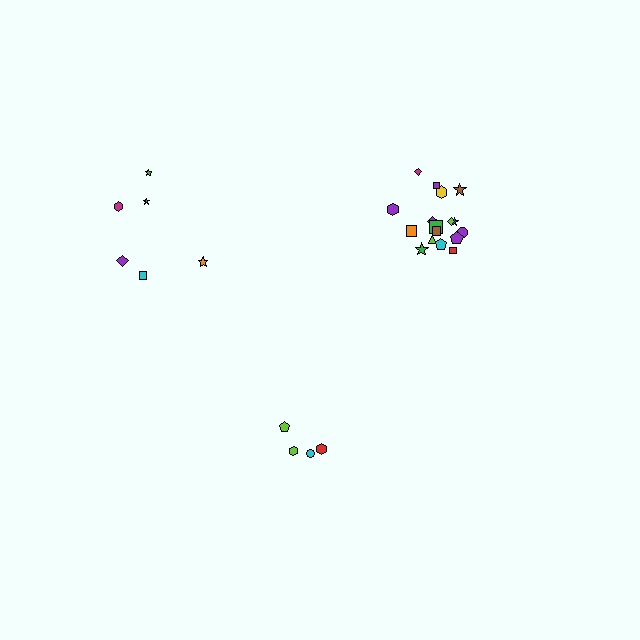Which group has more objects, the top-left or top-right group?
The top-right group.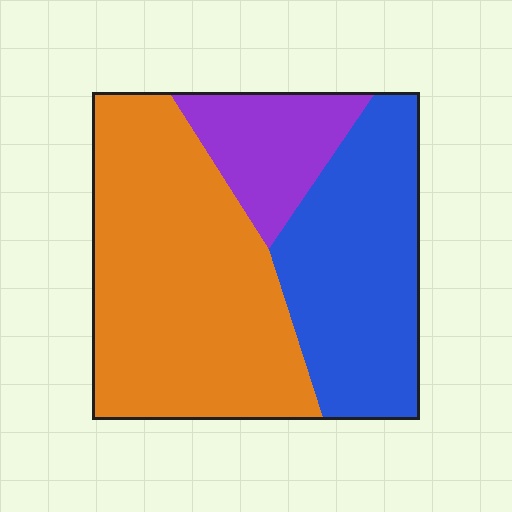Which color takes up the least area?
Purple, at roughly 15%.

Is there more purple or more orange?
Orange.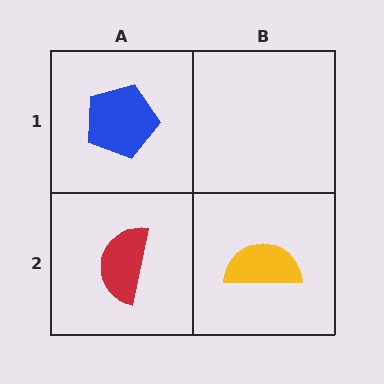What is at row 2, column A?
A red semicircle.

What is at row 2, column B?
A yellow semicircle.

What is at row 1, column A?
A blue pentagon.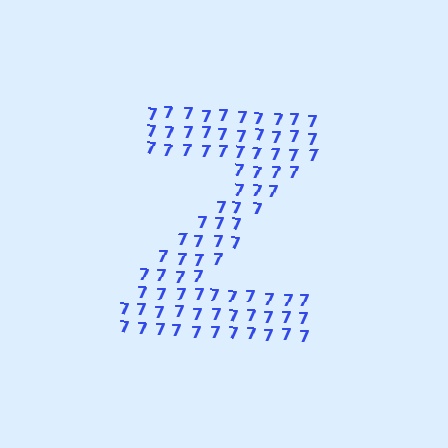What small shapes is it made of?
It is made of small digit 7's.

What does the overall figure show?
The overall figure shows the letter Z.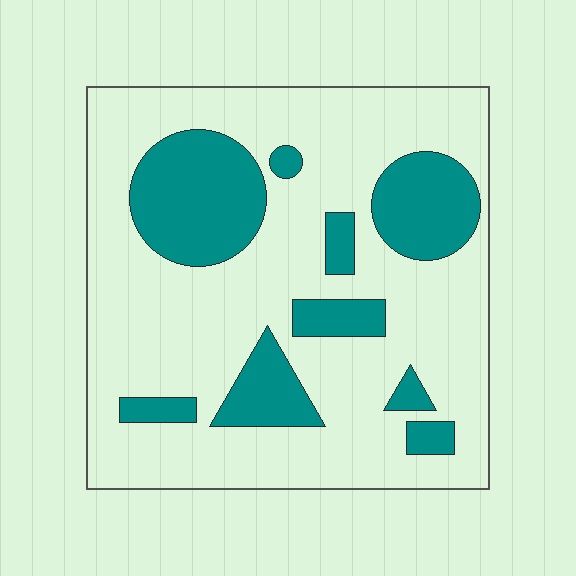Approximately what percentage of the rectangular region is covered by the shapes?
Approximately 25%.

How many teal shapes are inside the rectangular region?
9.